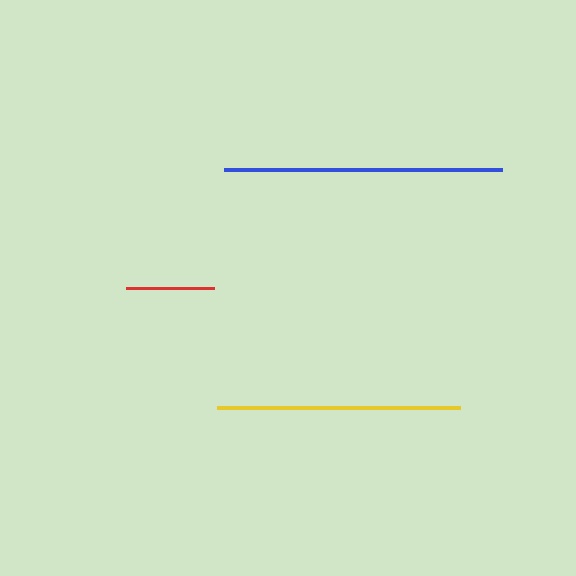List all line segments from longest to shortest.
From longest to shortest: blue, yellow, red.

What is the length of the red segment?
The red segment is approximately 88 pixels long.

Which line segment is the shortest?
The red line is the shortest at approximately 88 pixels.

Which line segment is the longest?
The blue line is the longest at approximately 278 pixels.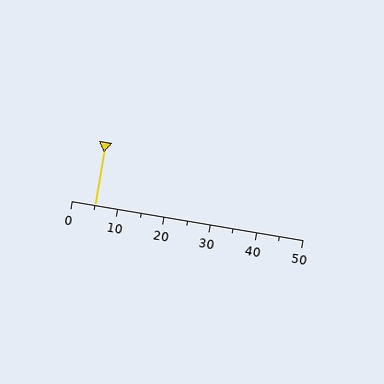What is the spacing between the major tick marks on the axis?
The major ticks are spaced 10 apart.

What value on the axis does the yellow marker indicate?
The marker indicates approximately 5.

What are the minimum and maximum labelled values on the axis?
The axis runs from 0 to 50.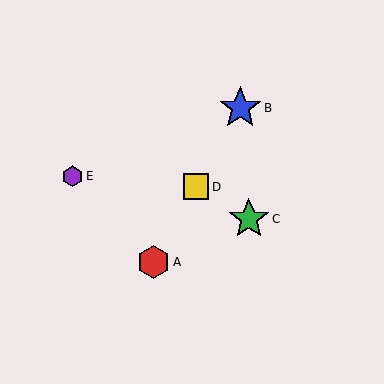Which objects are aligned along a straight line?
Objects A, B, D are aligned along a straight line.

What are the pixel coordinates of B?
Object B is at (240, 108).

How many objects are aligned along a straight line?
3 objects (A, B, D) are aligned along a straight line.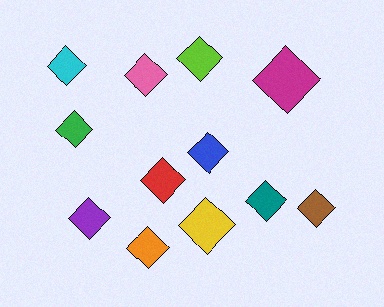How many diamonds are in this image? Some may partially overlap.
There are 12 diamonds.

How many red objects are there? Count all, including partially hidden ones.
There is 1 red object.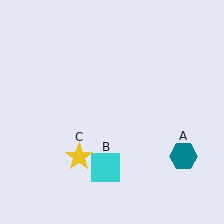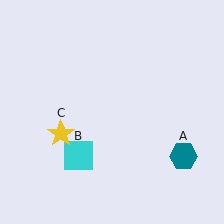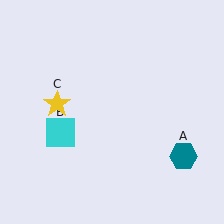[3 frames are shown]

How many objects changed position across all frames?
2 objects changed position: cyan square (object B), yellow star (object C).